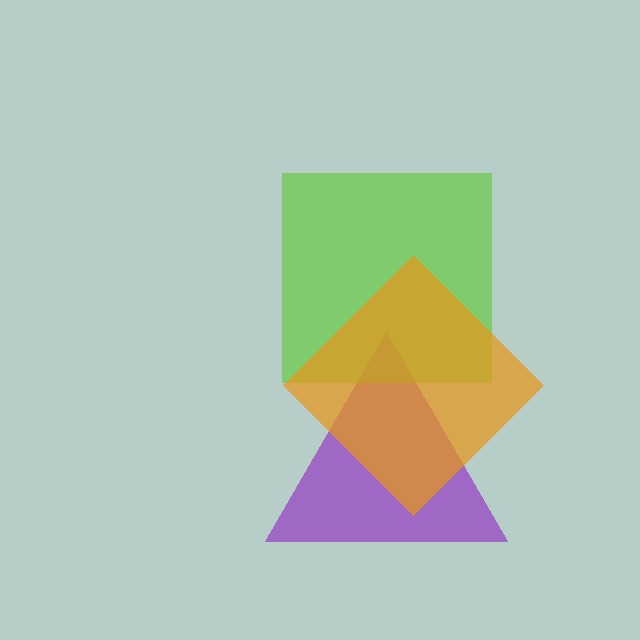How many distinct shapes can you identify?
There are 3 distinct shapes: a purple triangle, a lime square, an orange diamond.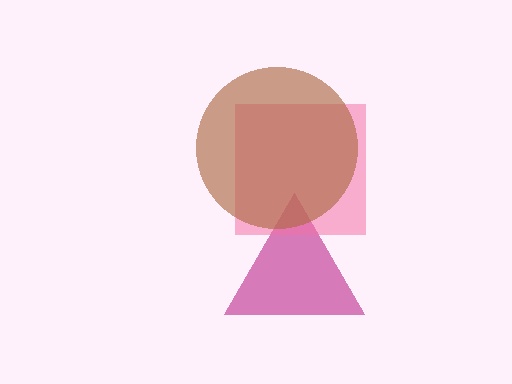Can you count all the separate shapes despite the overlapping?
Yes, there are 3 separate shapes.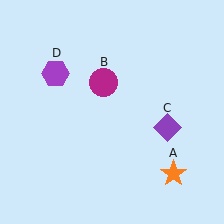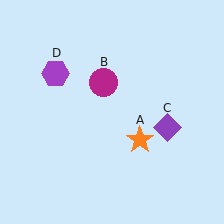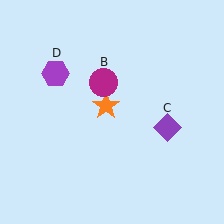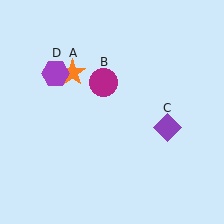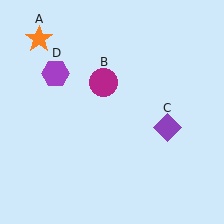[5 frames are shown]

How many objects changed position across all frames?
1 object changed position: orange star (object A).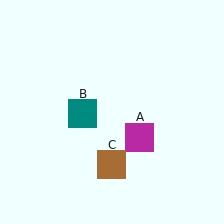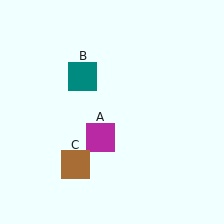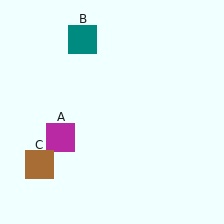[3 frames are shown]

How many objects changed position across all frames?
3 objects changed position: magenta square (object A), teal square (object B), brown square (object C).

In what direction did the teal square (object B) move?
The teal square (object B) moved up.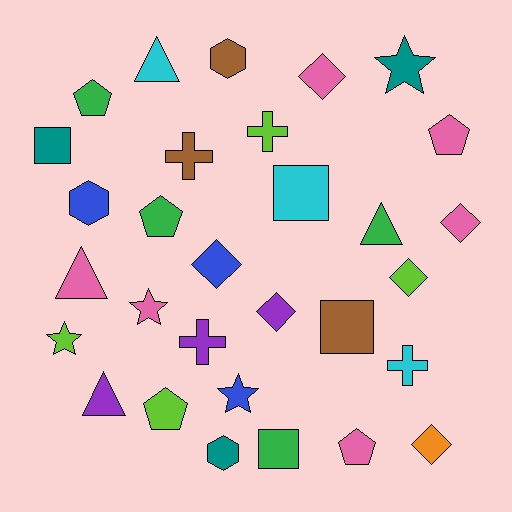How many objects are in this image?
There are 30 objects.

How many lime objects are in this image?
There are 4 lime objects.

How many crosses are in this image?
There are 4 crosses.